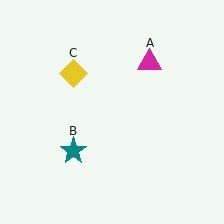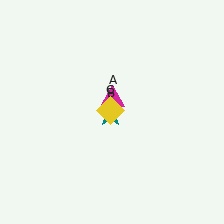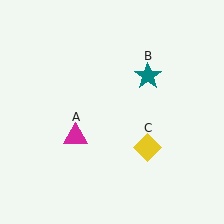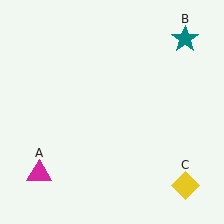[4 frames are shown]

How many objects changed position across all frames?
3 objects changed position: magenta triangle (object A), teal star (object B), yellow diamond (object C).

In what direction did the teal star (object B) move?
The teal star (object B) moved up and to the right.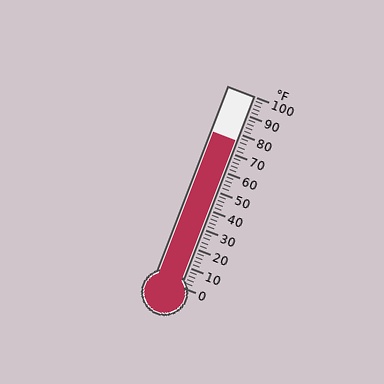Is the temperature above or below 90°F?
The temperature is below 90°F.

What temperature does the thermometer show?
The thermometer shows approximately 76°F.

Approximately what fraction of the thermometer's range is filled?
The thermometer is filled to approximately 75% of its range.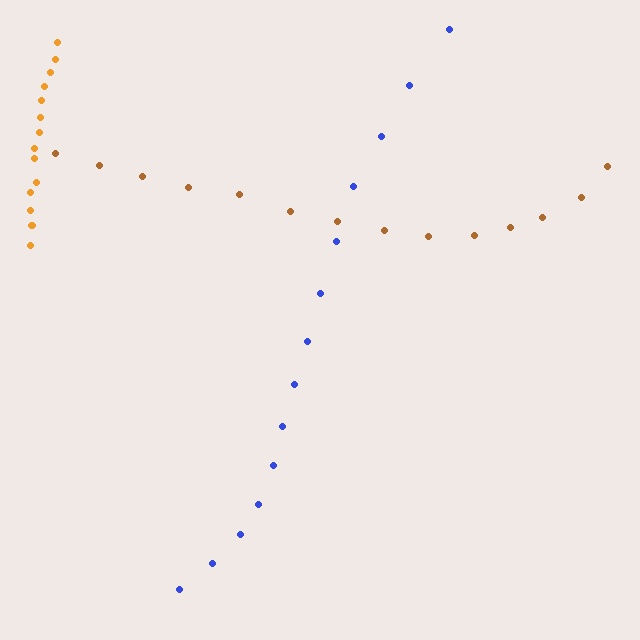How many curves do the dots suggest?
There are 3 distinct paths.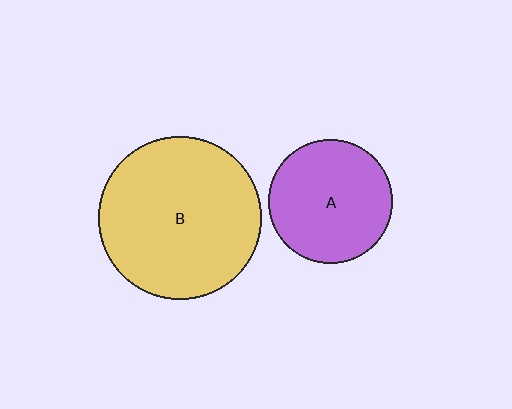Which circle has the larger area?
Circle B (yellow).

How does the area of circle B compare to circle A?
Approximately 1.7 times.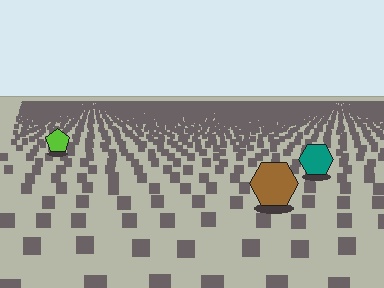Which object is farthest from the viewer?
The lime pentagon is farthest from the viewer. It appears smaller and the ground texture around it is denser.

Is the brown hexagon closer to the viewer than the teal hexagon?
Yes. The brown hexagon is closer — you can tell from the texture gradient: the ground texture is coarser near it.